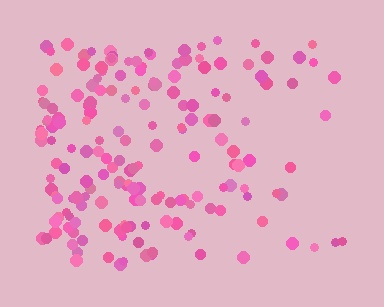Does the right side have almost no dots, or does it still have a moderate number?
Still a moderate number, just noticeably fewer than the left.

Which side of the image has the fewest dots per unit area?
The right.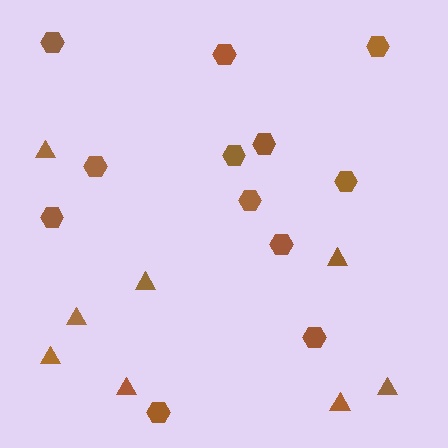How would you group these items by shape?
There are 2 groups: one group of triangles (8) and one group of hexagons (12).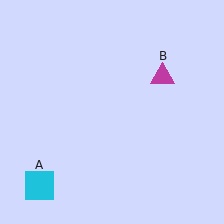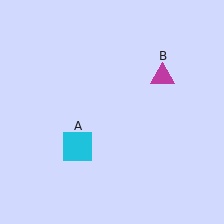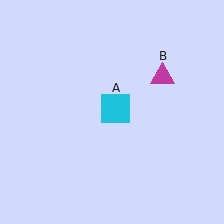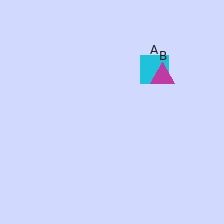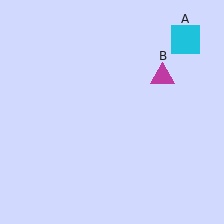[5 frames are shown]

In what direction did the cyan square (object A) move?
The cyan square (object A) moved up and to the right.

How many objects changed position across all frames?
1 object changed position: cyan square (object A).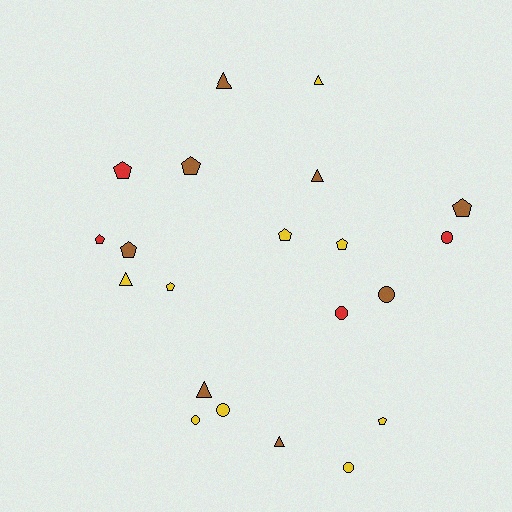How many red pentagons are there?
There are 2 red pentagons.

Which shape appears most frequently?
Pentagon, with 9 objects.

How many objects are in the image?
There are 21 objects.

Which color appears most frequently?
Yellow, with 9 objects.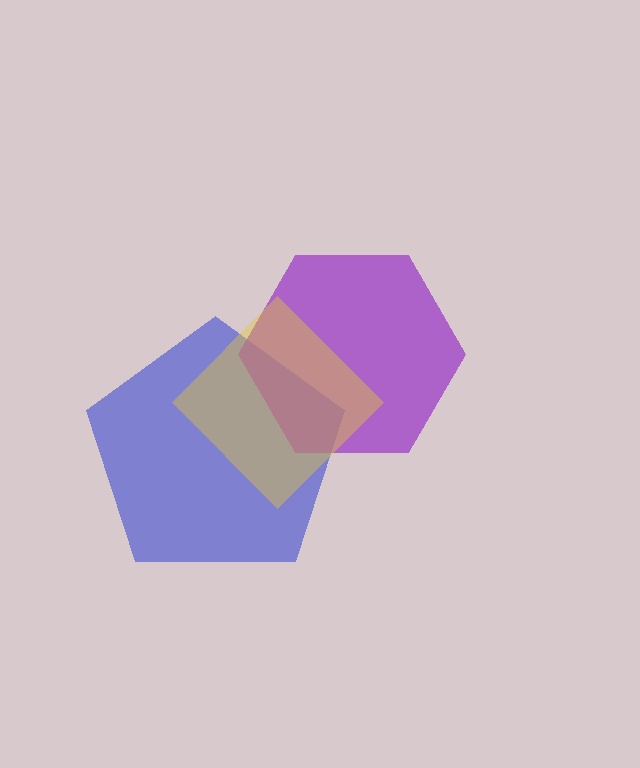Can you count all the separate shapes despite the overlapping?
Yes, there are 3 separate shapes.